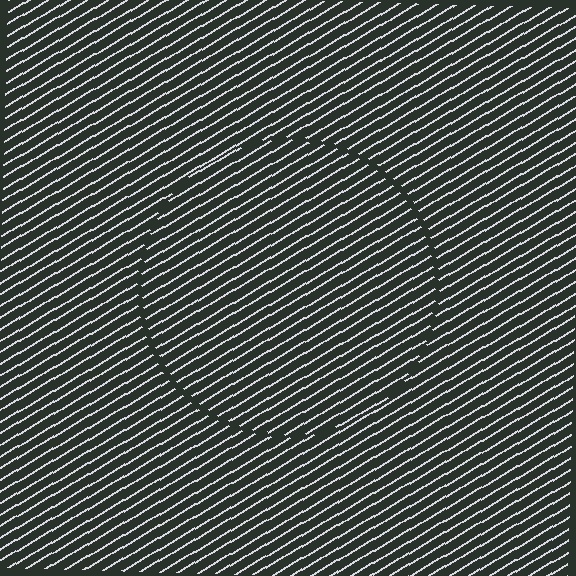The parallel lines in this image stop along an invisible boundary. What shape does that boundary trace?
An illusory circle. The interior of the shape contains the same grating, shifted by half a period — the contour is defined by the phase discontinuity where line-ends from the inner and outer gratings abut.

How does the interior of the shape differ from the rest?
The interior of the shape contains the same grating, shifted by half a period — the contour is defined by the phase discontinuity where line-ends from the inner and outer gratings abut.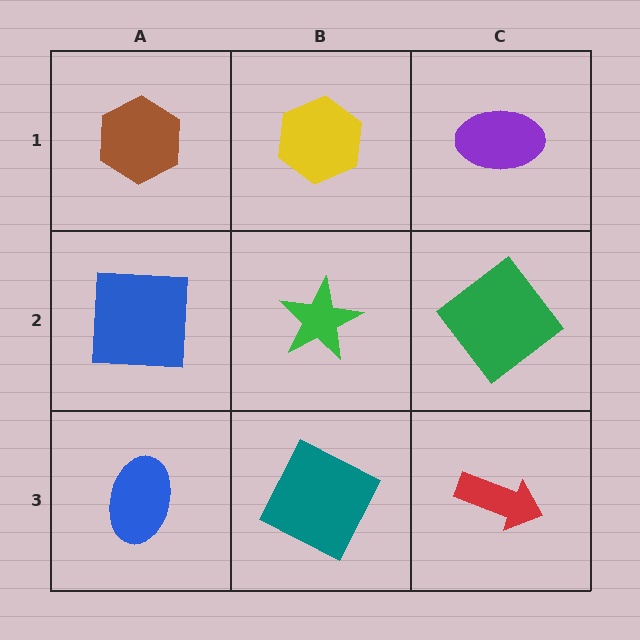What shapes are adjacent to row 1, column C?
A green diamond (row 2, column C), a yellow hexagon (row 1, column B).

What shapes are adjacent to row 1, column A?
A blue square (row 2, column A), a yellow hexagon (row 1, column B).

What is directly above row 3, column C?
A green diamond.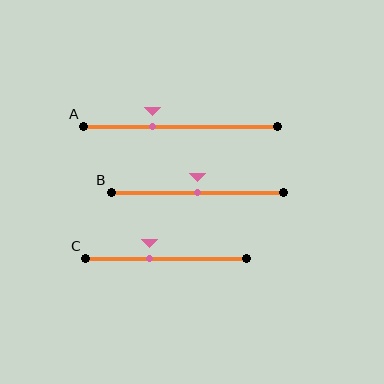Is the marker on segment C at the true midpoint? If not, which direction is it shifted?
No, the marker on segment C is shifted to the left by about 10% of the segment length.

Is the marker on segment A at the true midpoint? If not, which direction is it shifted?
No, the marker on segment A is shifted to the left by about 15% of the segment length.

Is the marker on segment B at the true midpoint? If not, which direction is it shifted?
Yes, the marker on segment B is at the true midpoint.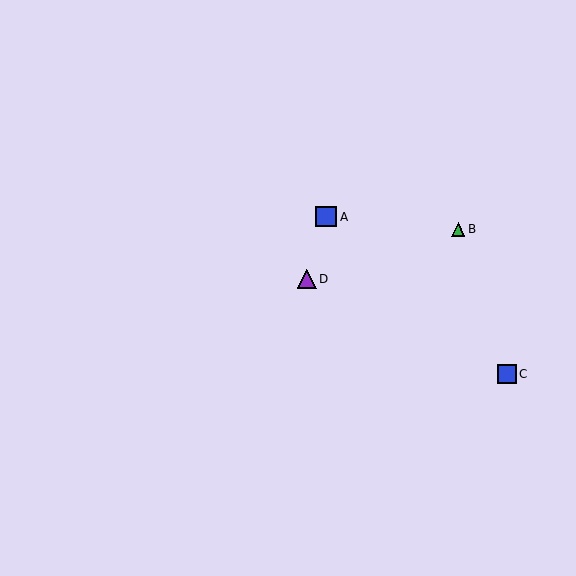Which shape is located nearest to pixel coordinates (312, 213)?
The blue square (labeled A) at (326, 217) is nearest to that location.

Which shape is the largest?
The blue square (labeled A) is the largest.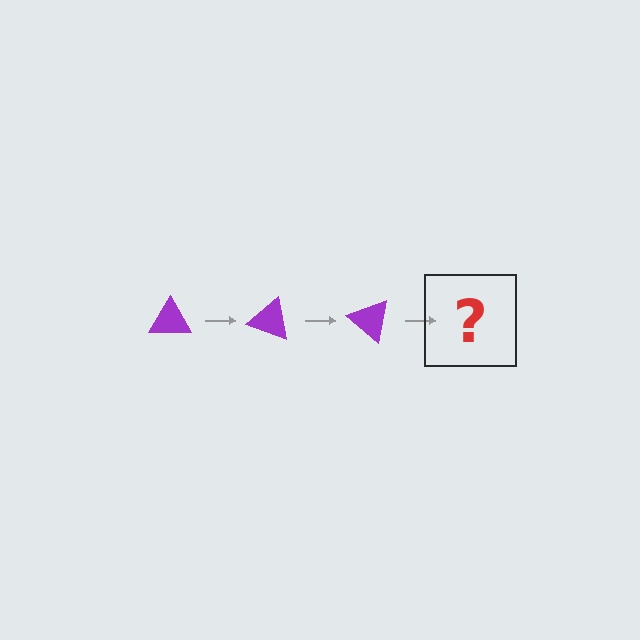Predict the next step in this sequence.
The next step is a purple triangle rotated 60 degrees.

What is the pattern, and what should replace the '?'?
The pattern is that the triangle rotates 20 degrees each step. The '?' should be a purple triangle rotated 60 degrees.